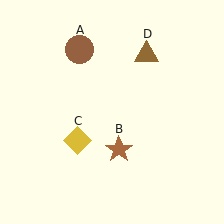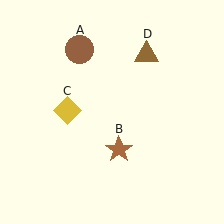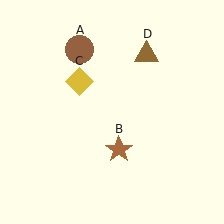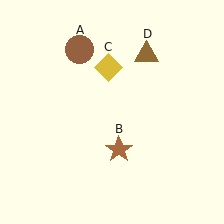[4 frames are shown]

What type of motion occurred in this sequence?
The yellow diamond (object C) rotated clockwise around the center of the scene.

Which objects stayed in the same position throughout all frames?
Brown circle (object A) and brown star (object B) and brown triangle (object D) remained stationary.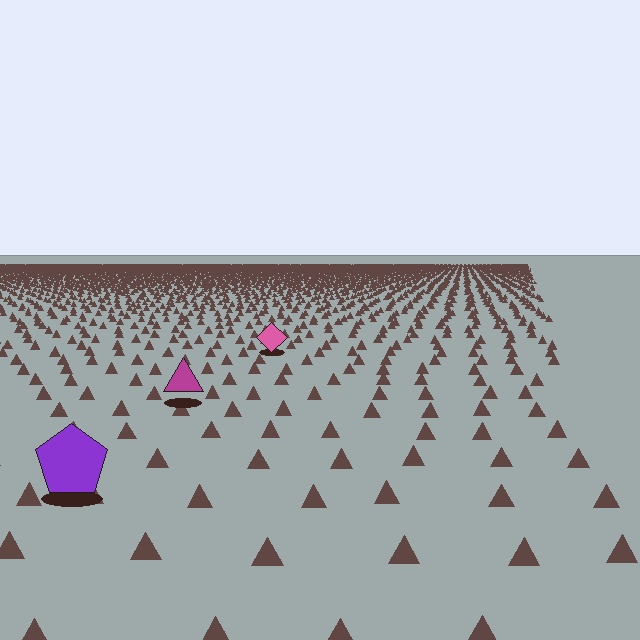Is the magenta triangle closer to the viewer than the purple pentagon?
No. The purple pentagon is closer — you can tell from the texture gradient: the ground texture is coarser near it.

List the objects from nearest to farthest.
From nearest to farthest: the purple pentagon, the magenta triangle, the pink diamond.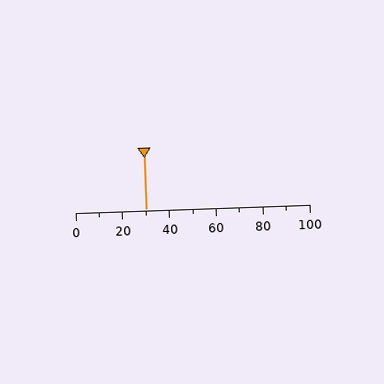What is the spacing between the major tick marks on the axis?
The major ticks are spaced 20 apart.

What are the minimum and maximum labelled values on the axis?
The axis runs from 0 to 100.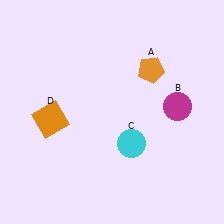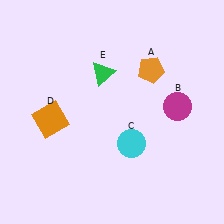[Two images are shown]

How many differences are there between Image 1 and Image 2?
There is 1 difference between the two images.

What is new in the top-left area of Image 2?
A green triangle (E) was added in the top-left area of Image 2.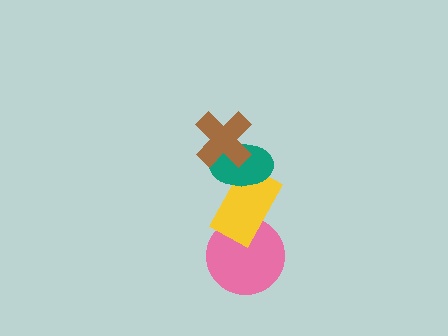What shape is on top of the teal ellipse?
The brown cross is on top of the teal ellipse.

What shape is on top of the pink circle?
The yellow rectangle is on top of the pink circle.